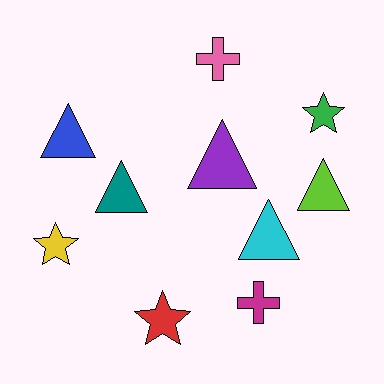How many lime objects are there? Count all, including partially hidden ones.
There is 1 lime object.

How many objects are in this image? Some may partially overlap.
There are 10 objects.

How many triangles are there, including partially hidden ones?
There are 5 triangles.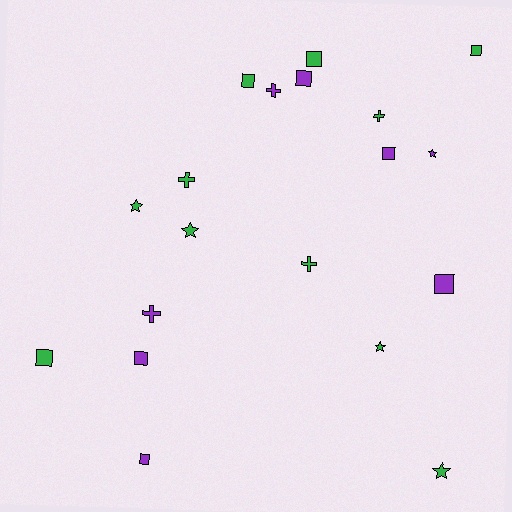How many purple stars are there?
There is 1 purple star.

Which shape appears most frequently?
Square, with 9 objects.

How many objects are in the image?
There are 19 objects.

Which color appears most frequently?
Green, with 11 objects.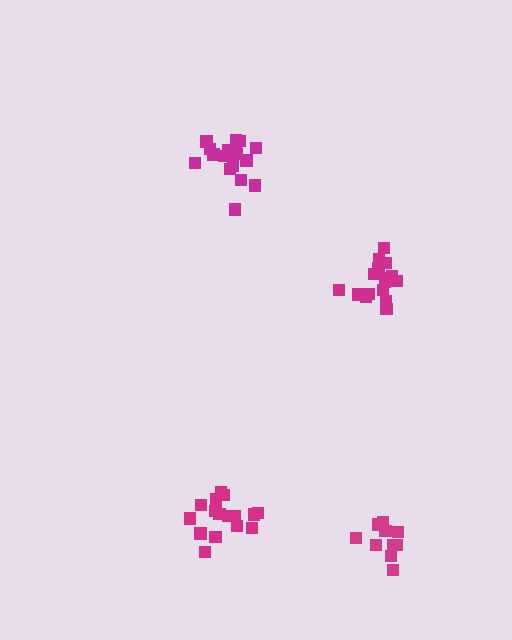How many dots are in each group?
Group 1: 18 dots, Group 2: 16 dots, Group 3: 12 dots, Group 4: 16 dots (62 total).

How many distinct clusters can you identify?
There are 4 distinct clusters.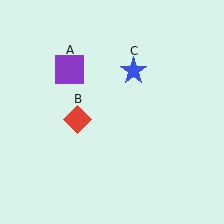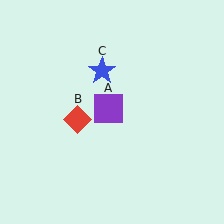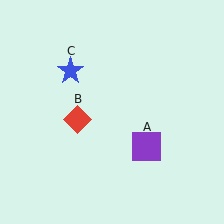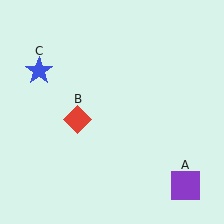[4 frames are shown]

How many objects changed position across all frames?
2 objects changed position: purple square (object A), blue star (object C).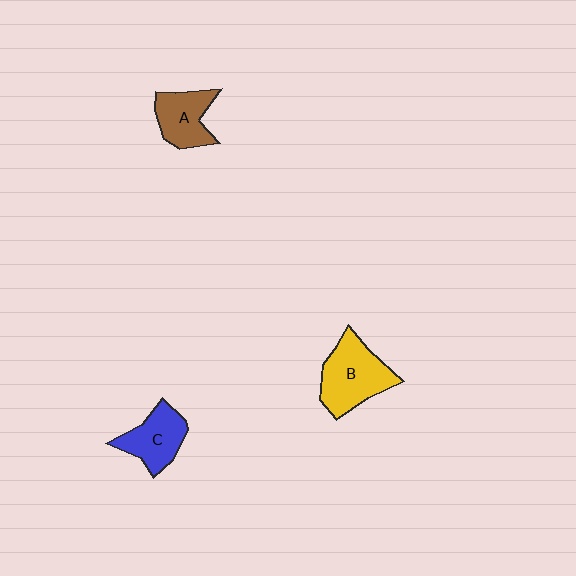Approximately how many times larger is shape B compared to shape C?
Approximately 1.4 times.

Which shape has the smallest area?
Shape A (brown).